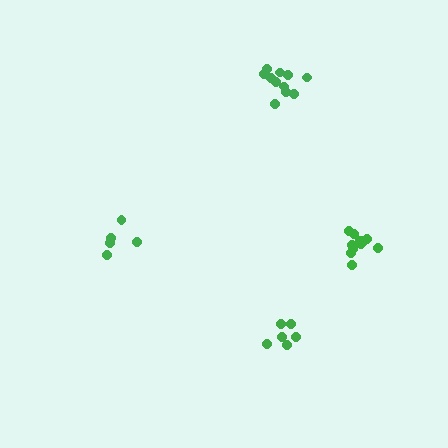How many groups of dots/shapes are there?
There are 4 groups.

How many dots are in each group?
Group 1: 11 dots, Group 2: 5 dots, Group 3: 6 dots, Group 4: 11 dots (33 total).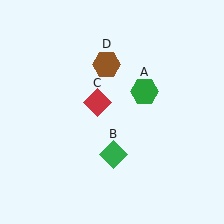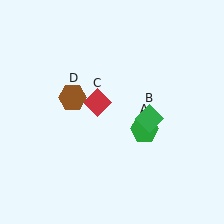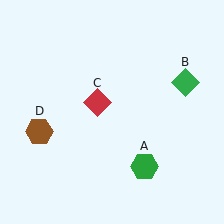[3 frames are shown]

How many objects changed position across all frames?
3 objects changed position: green hexagon (object A), green diamond (object B), brown hexagon (object D).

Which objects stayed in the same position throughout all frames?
Red diamond (object C) remained stationary.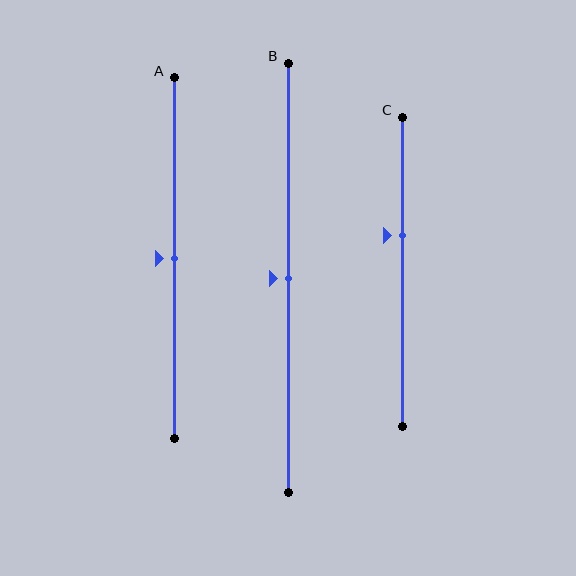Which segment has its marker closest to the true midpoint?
Segment A has its marker closest to the true midpoint.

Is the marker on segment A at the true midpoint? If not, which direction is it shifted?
Yes, the marker on segment A is at the true midpoint.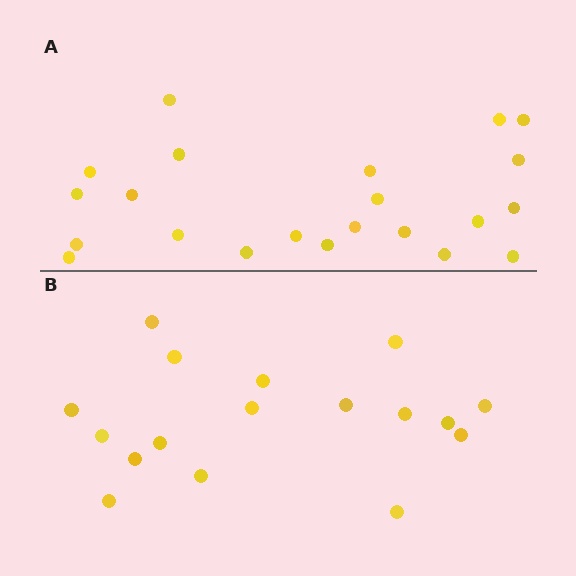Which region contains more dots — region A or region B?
Region A (the top region) has more dots.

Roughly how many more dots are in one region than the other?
Region A has about 5 more dots than region B.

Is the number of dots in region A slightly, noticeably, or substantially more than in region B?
Region A has noticeably more, but not dramatically so. The ratio is roughly 1.3 to 1.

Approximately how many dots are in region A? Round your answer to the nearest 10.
About 20 dots. (The exact count is 22, which rounds to 20.)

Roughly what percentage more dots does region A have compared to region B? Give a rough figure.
About 30% more.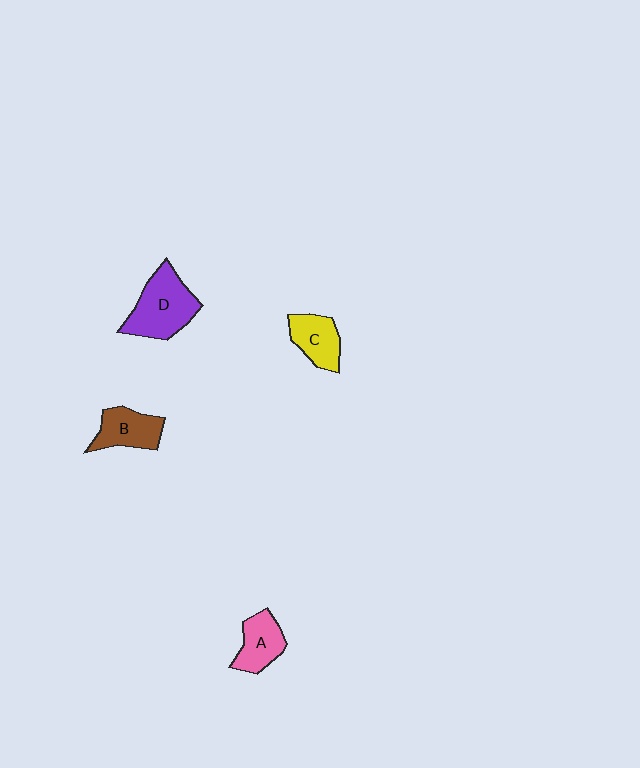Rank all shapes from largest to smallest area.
From largest to smallest: D (purple), B (brown), C (yellow), A (pink).